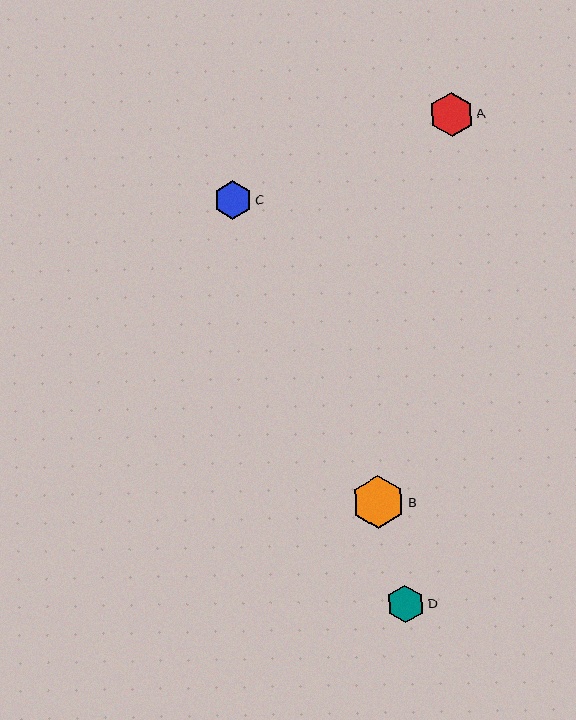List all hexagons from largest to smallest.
From largest to smallest: B, A, C, D.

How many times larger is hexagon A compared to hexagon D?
Hexagon A is approximately 1.2 times the size of hexagon D.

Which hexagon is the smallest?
Hexagon D is the smallest with a size of approximately 38 pixels.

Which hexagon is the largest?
Hexagon B is the largest with a size of approximately 53 pixels.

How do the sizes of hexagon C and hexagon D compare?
Hexagon C and hexagon D are approximately the same size.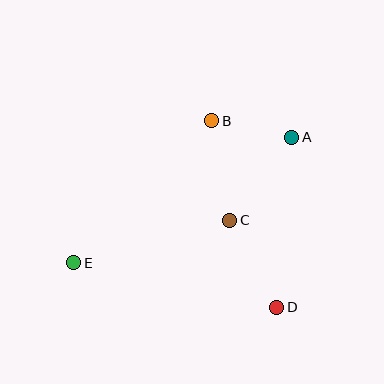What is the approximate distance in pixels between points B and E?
The distance between B and E is approximately 198 pixels.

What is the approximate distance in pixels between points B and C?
The distance between B and C is approximately 101 pixels.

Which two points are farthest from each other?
Points A and E are farthest from each other.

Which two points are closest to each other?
Points A and B are closest to each other.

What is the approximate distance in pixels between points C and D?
The distance between C and D is approximately 99 pixels.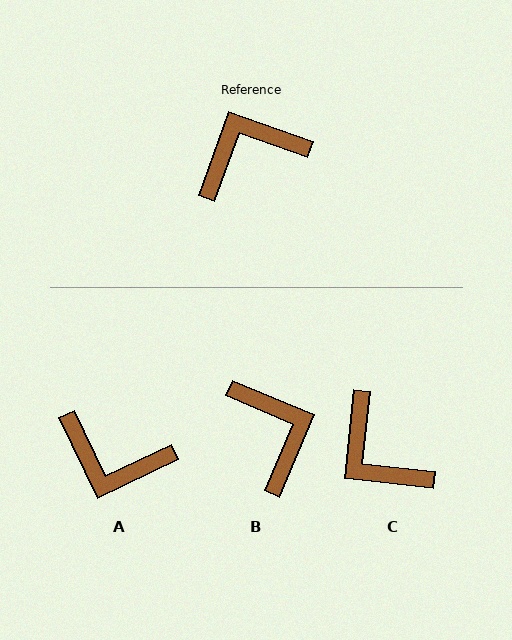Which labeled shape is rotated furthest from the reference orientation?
A, about 135 degrees away.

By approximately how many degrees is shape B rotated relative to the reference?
Approximately 93 degrees clockwise.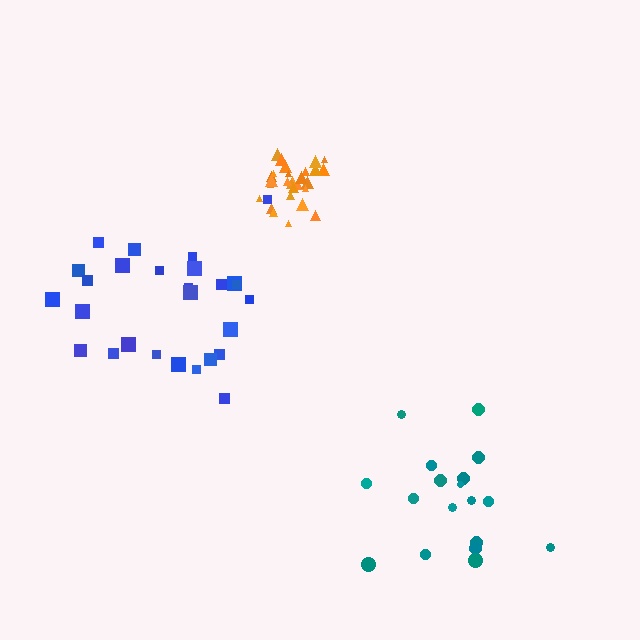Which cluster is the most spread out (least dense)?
Blue.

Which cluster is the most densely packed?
Orange.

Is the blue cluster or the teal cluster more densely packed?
Teal.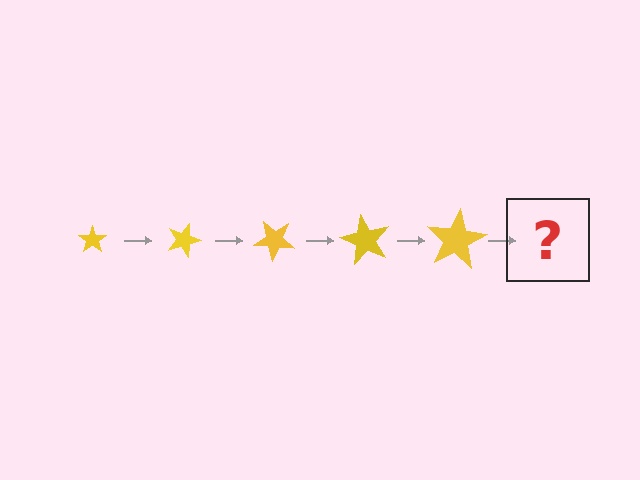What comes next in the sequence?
The next element should be a star, larger than the previous one and rotated 100 degrees from the start.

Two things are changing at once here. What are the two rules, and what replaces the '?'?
The two rules are that the star grows larger each step and it rotates 20 degrees each step. The '?' should be a star, larger than the previous one and rotated 100 degrees from the start.